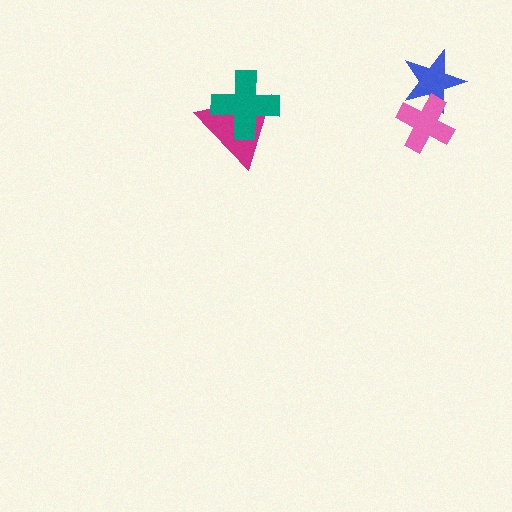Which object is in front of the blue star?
The pink cross is in front of the blue star.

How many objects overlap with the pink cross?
1 object overlaps with the pink cross.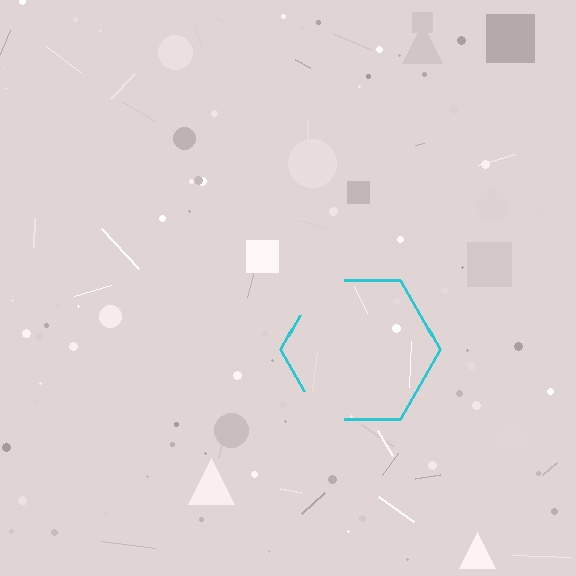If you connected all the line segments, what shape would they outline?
They would outline a hexagon.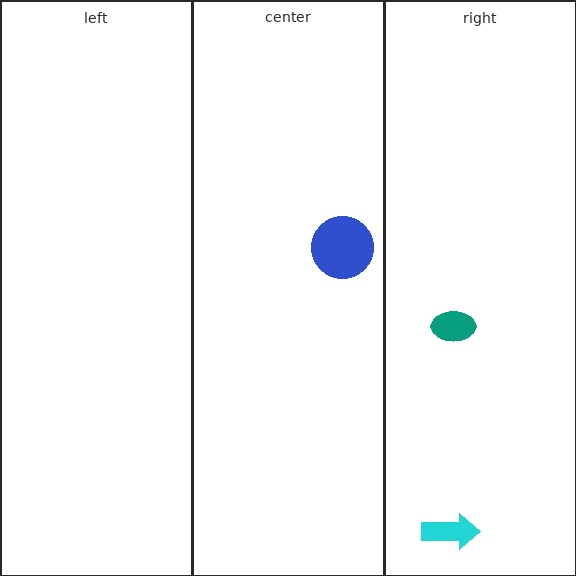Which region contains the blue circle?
The center region.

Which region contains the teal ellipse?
The right region.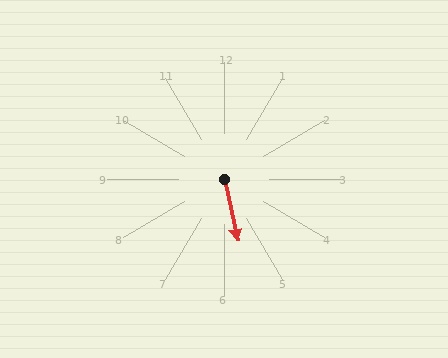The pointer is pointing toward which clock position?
Roughly 6 o'clock.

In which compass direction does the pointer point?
South.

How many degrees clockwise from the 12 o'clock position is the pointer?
Approximately 168 degrees.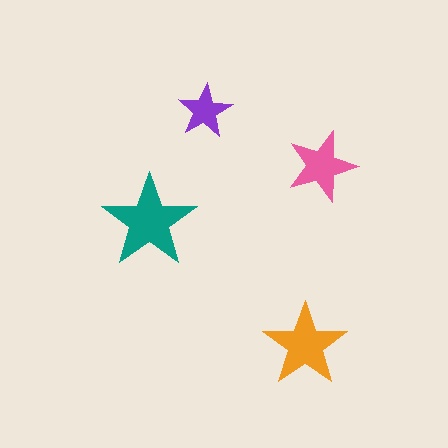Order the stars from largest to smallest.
the teal one, the orange one, the pink one, the purple one.